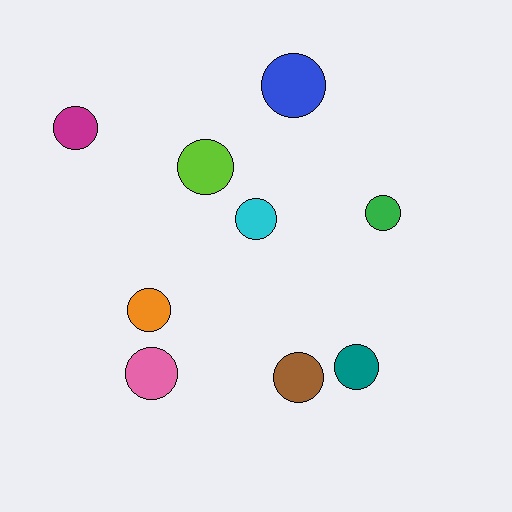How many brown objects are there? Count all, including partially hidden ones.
There is 1 brown object.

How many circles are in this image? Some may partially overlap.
There are 9 circles.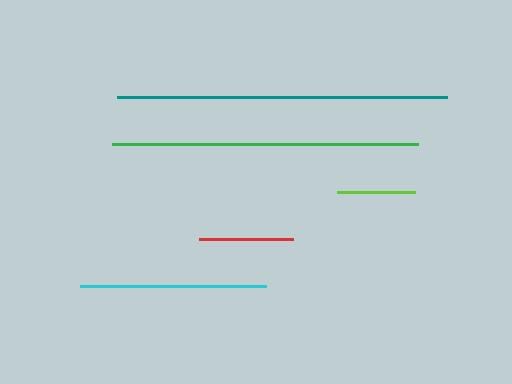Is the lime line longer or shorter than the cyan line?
The cyan line is longer than the lime line.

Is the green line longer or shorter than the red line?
The green line is longer than the red line.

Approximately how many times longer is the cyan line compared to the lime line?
The cyan line is approximately 2.4 times the length of the lime line.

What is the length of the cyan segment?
The cyan segment is approximately 185 pixels long.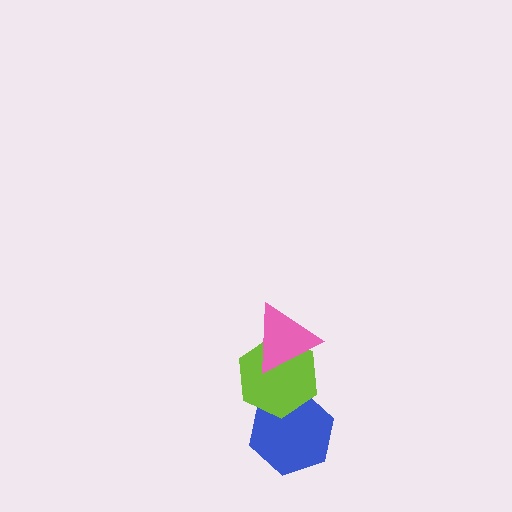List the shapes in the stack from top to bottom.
From top to bottom: the pink triangle, the lime hexagon, the blue hexagon.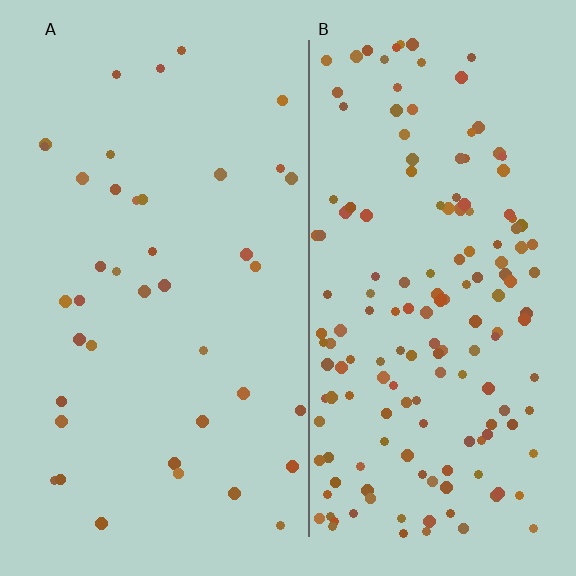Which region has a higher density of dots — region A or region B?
B (the right).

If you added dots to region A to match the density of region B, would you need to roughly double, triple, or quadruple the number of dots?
Approximately quadruple.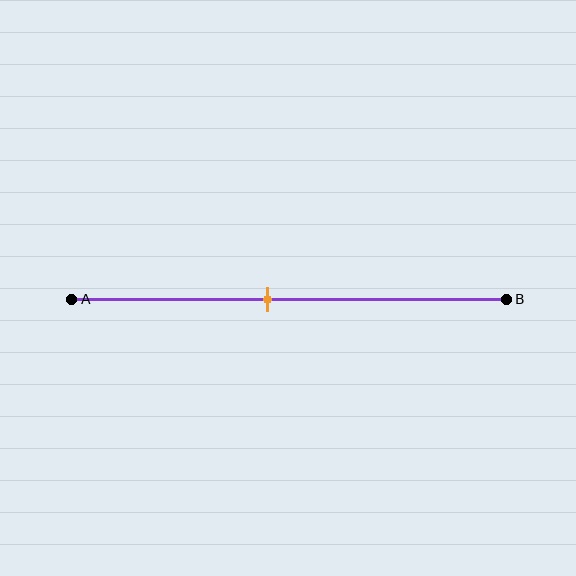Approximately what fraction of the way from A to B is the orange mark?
The orange mark is approximately 45% of the way from A to B.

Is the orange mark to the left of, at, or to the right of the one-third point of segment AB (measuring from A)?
The orange mark is to the right of the one-third point of segment AB.